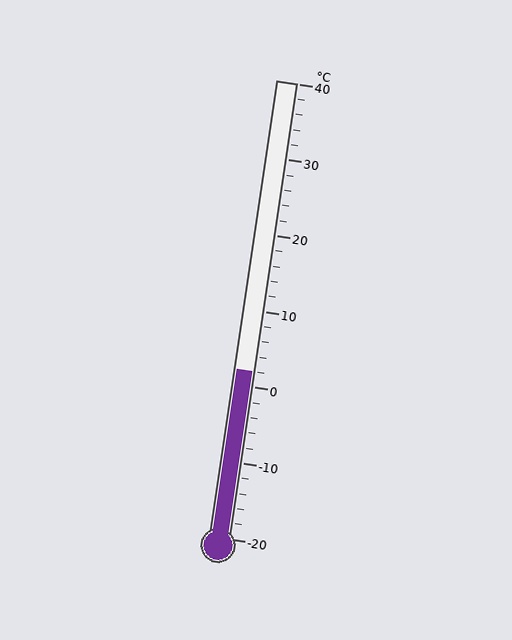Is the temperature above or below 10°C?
The temperature is below 10°C.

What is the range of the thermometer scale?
The thermometer scale ranges from -20°C to 40°C.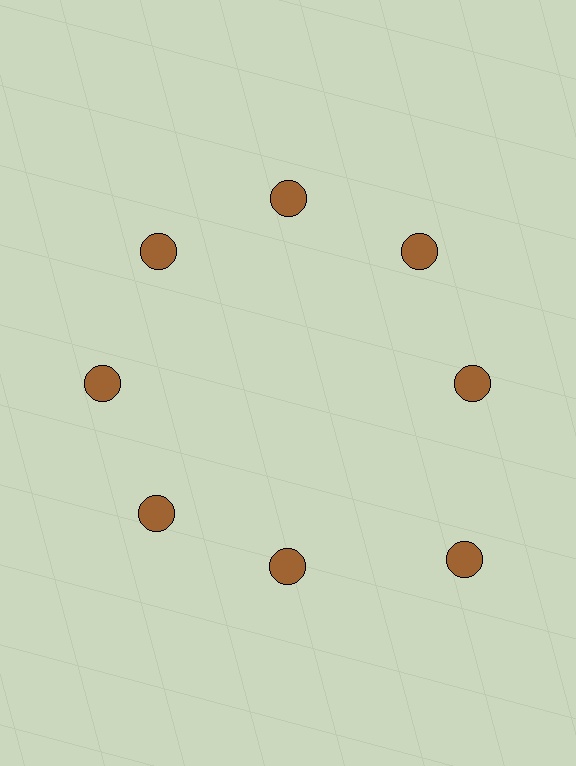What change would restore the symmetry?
The symmetry would be restored by moving it inward, back onto the ring so that all 8 circles sit at equal angles and equal distance from the center.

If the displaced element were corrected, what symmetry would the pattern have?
It would have 8-fold rotational symmetry — the pattern would map onto itself every 45 degrees.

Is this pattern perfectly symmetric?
No. The 8 brown circles are arranged in a ring, but one element near the 4 o'clock position is pushed outward from the center, breaking the 8-fold rotational symmetry.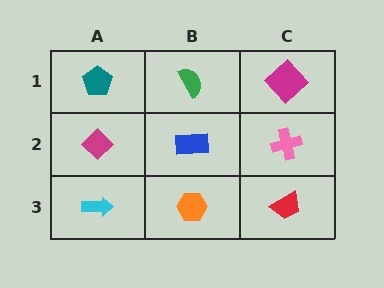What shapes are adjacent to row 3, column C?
A pink cross (row 2, column C), an orange hexagon (row 3, column B).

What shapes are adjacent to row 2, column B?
A green semicircle (row 1, column B), an orange hexagon (row 3, column B), a magenta diamond (row 2, column A), a pink cross (row 2, column C).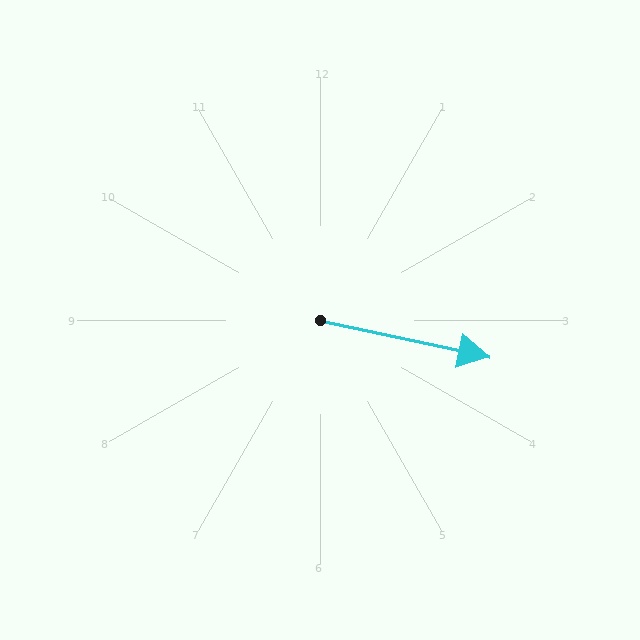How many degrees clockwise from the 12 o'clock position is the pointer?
Approximately 102 degrees.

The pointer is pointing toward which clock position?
Roughly 3 o'clock.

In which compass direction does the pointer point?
East.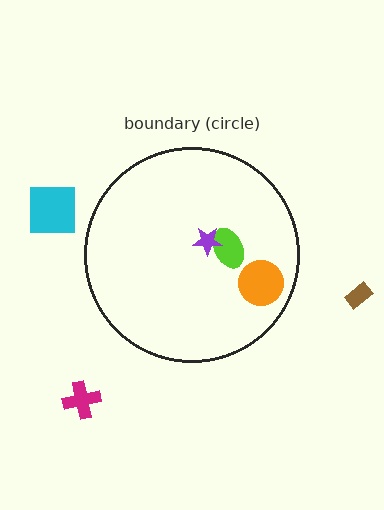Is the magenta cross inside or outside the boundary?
Outside.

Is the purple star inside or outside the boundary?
Inside.